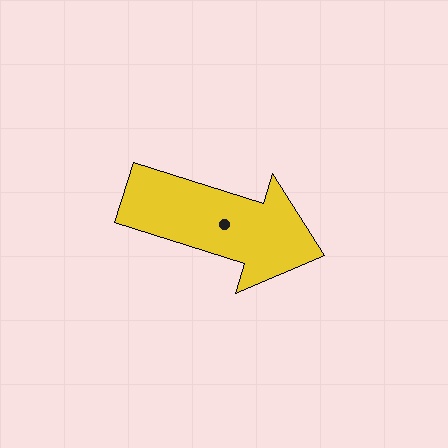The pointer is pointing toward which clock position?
Roughly 4 o'clock.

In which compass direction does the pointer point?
East.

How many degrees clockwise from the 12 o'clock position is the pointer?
Approximately 107 degrees.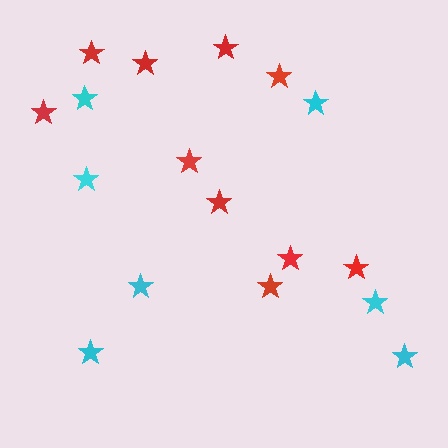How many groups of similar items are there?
There are 2 groups: one group of cyan stars (7) and one group of red stars (10).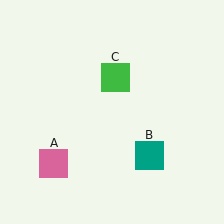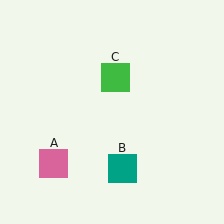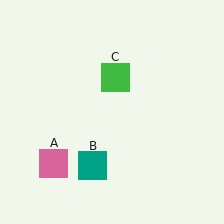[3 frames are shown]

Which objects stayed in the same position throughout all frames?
Pink square (object A) and green square (object C) remained stationary.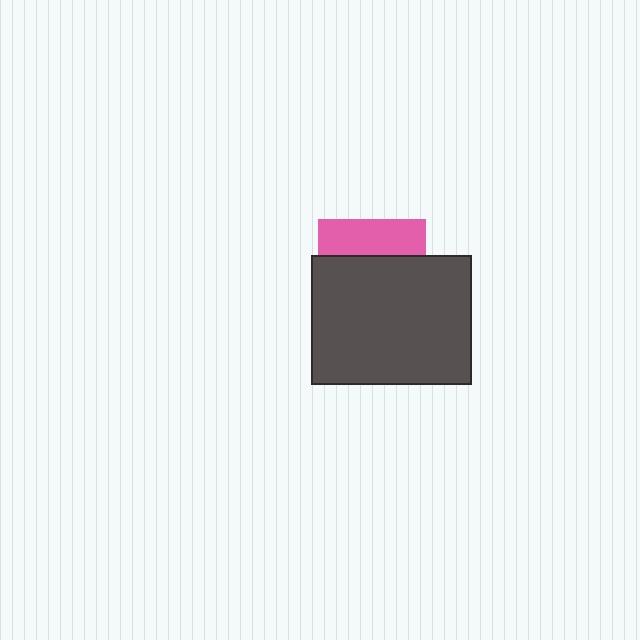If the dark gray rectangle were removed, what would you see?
You would see the complete pink square.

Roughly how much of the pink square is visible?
A small part of it is visible (roughly 33%).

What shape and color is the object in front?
The object in front is a dark gray rectangle.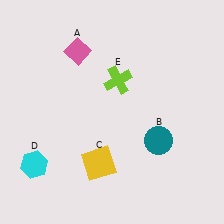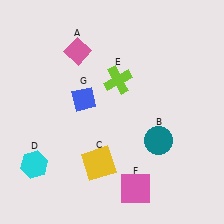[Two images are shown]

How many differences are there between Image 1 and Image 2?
There are 2 differences between the two images.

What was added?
A pink square (F), a blue diamond (G) were added in Image 2.